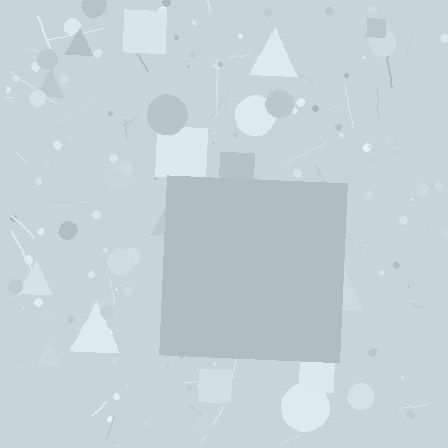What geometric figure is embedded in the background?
A square is embedded in the background.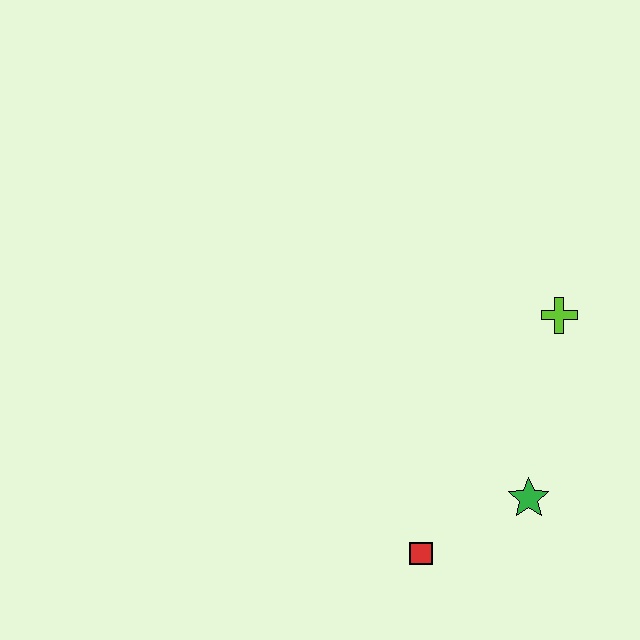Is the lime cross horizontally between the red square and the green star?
No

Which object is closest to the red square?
The green star is closest to the red square.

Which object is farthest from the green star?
The lime cross is farthest from the green star.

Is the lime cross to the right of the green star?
Yes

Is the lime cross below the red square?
No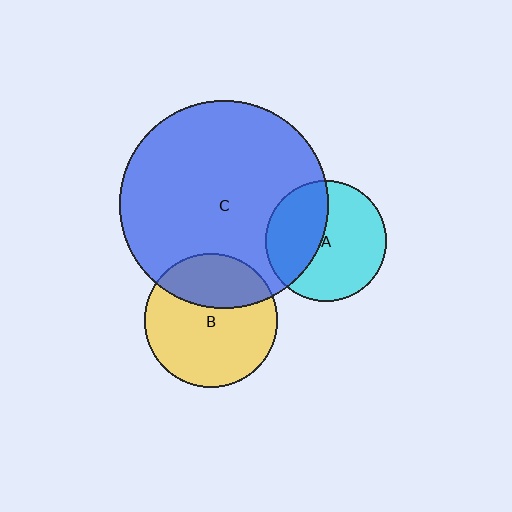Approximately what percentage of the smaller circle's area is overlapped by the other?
Approximately 30%.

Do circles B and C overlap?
Yes.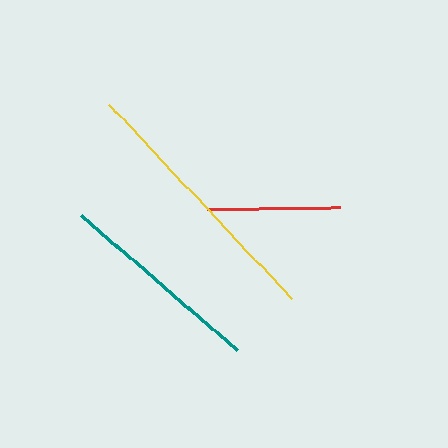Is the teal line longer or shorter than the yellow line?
The yellow line is longer than the teal line.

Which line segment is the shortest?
The red line is the shortest at approximately 133 pixels.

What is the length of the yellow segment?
The yellow segment is approximately 268 pixels long.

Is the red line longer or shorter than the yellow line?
The yellow line is longer than the red line.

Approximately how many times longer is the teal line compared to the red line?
The teal line is approximately 1.6 times the length of the red line.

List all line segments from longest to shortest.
From longest to shortest: yellow, teal, red.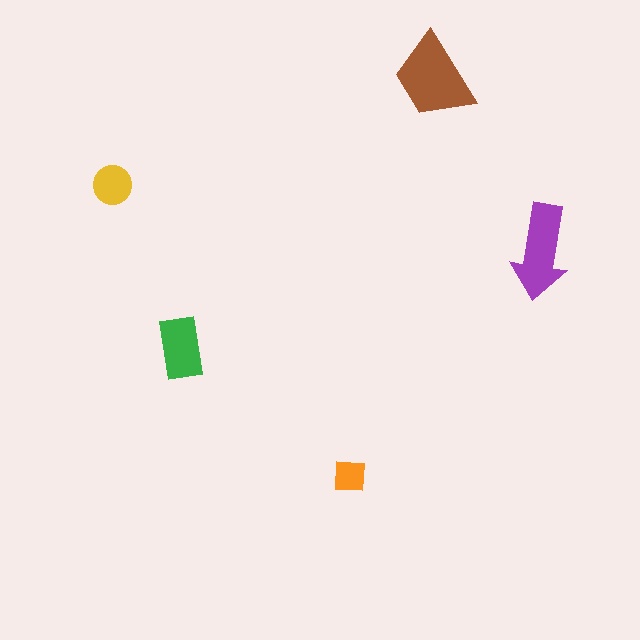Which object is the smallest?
The orange square.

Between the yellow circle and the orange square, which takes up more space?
The yellow circle.